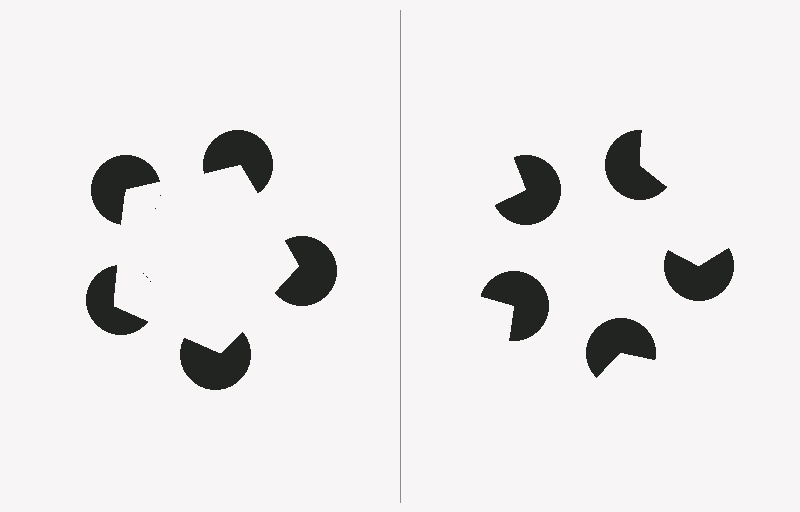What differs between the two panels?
The pac-man discs are positioned identically on both sides; only the wedge orientations differ. On the left they align to a pentagon; on the right they are misaligned.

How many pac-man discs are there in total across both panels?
10 — 5 on each side.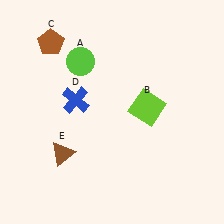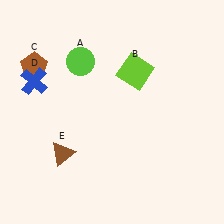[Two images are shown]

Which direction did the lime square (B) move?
The lime square (B) moved up.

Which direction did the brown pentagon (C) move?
The brown pentagon (C) moved down.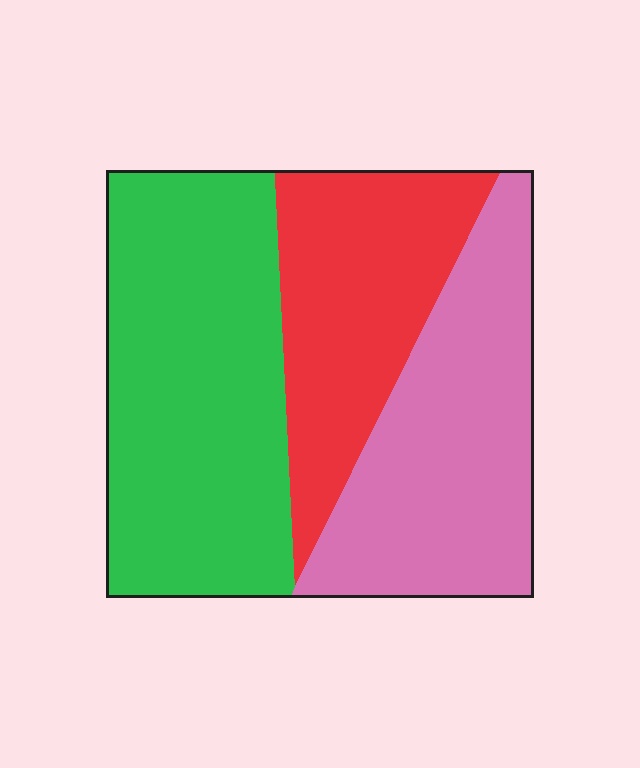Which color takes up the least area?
Red, at roughly 25%.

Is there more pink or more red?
Pink.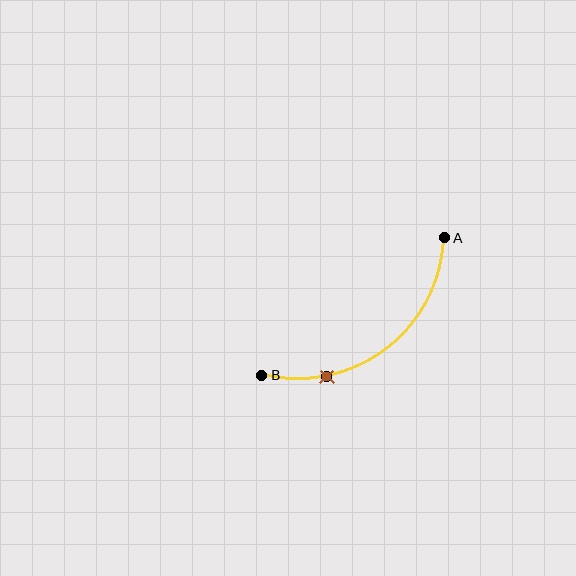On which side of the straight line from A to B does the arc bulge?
The arc bulges below and to the right of the straight line connecting A and B.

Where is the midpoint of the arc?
The arc midpoint is the point on the curve farthest from the straight line joining A and B. It sits below and to the right of that line.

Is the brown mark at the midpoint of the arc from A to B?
No. The brown mark lies on the arc but is closer to endpoint B. The arc midpoint would be at the point on the curve equidistant along the arc from both A and B.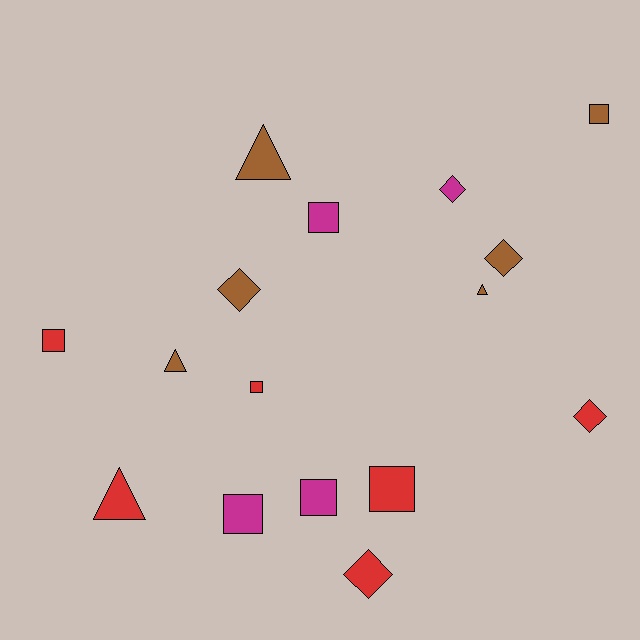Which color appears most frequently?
Red, with 6 objects.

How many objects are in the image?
There are 16 objects.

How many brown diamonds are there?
There are 2 brown diamonds.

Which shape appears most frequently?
Square, with 7 objects.